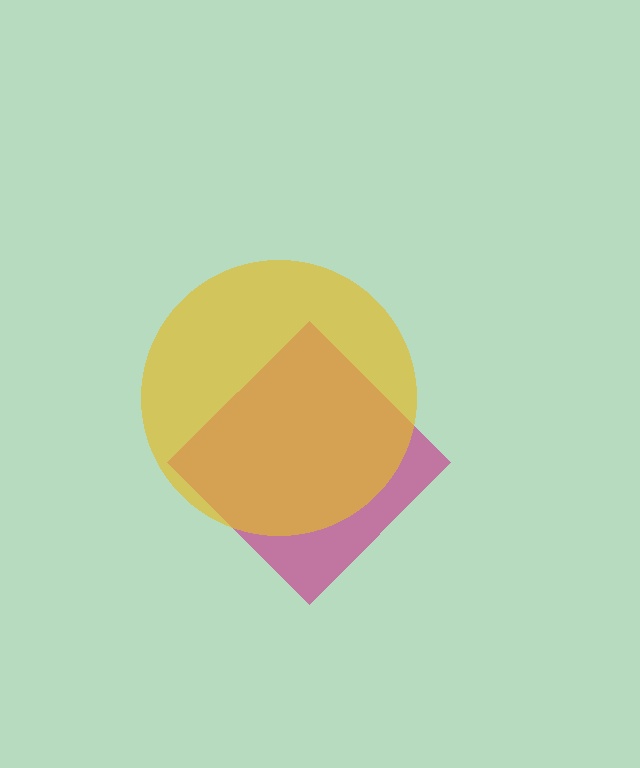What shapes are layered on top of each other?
The layered shapes are: a magenta diamond, a yellow circle.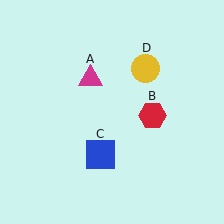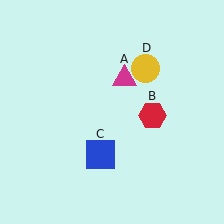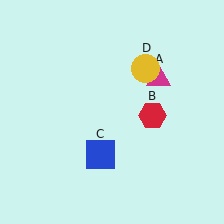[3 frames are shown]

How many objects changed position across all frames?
1 object changed position: magenta triangle (object A).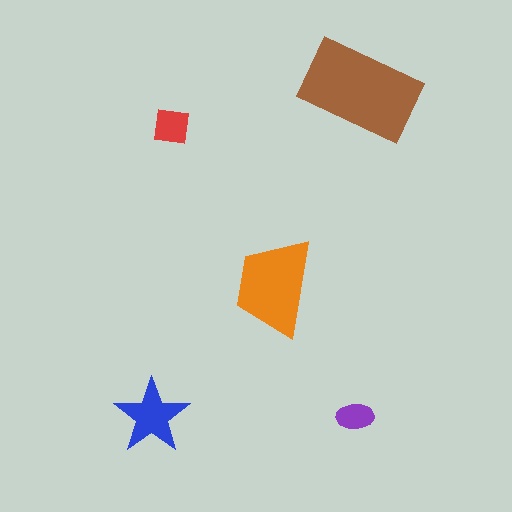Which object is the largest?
The brown rectangle.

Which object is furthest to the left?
The blue star is leftmost.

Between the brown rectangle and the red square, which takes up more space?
The brown rectangle.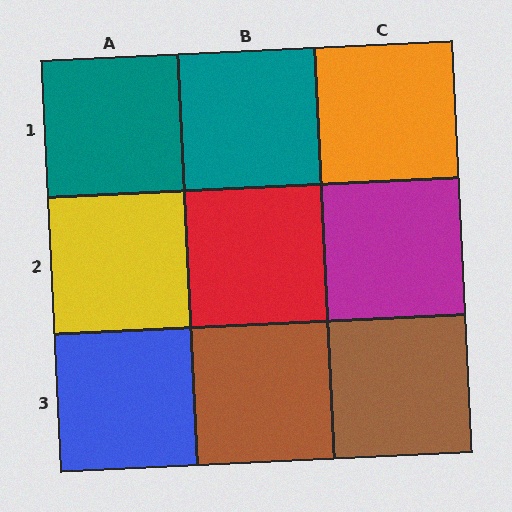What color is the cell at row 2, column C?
Magenta.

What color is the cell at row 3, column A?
Blue.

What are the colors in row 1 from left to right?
Teal, teal, orange.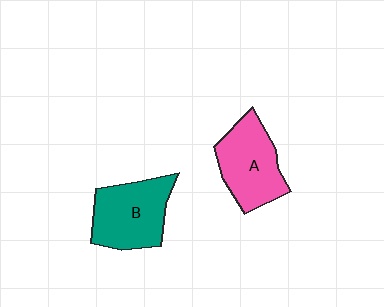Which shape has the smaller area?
Shape A (pink).